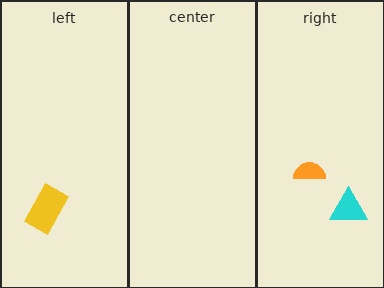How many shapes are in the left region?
1.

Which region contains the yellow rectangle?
The left region.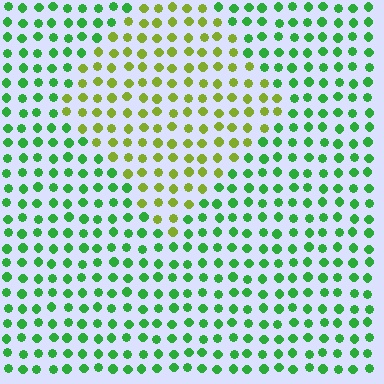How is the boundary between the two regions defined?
The boundary is defined purely by a slight shift in hue (about 46 degrees). Spacing, size, and orientation are identical on both sides.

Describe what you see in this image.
The image is filled with small green elements in a uniform arrangement. A diamond-shaped region is visible where the elements are tinted to a slightly different hue, forming a subtle color boundary.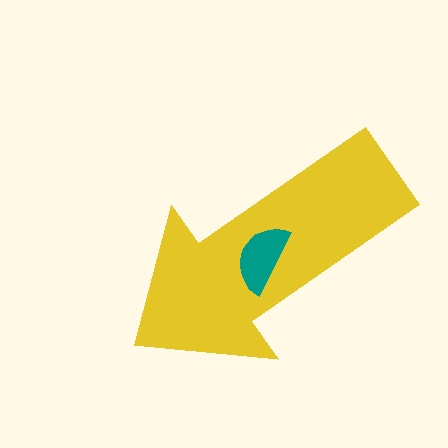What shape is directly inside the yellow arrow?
The teal semicircle.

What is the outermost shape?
The yellow arrow.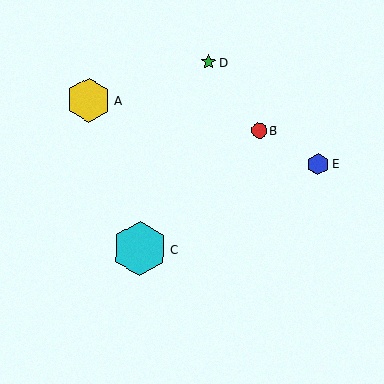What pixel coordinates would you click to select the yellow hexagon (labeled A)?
Click at (89, 100) to select the yellow hexagon A.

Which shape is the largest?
The cyan hexagon (labeled C) is the largest.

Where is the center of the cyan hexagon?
The center of the cyan hexagon is at (140, 249).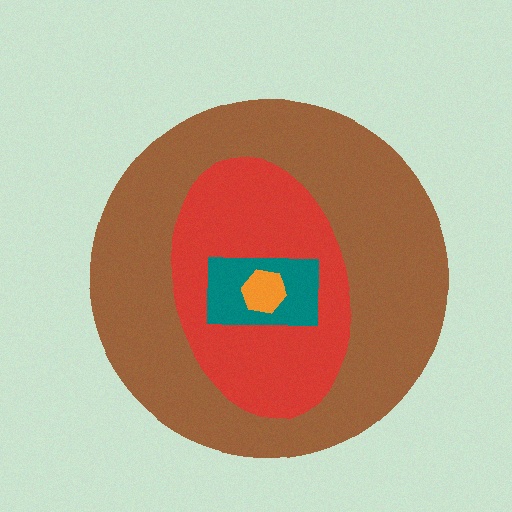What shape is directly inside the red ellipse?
The teal rectangle.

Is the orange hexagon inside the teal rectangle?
Yes.